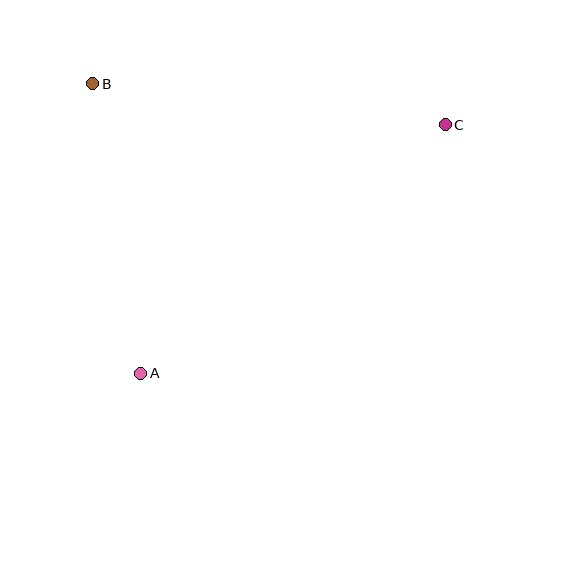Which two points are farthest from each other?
Points A and C are farthest from each other.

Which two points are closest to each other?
Points A and B are closest to each other.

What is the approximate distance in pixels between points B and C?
The distance between B and C is approximately 355 pixels.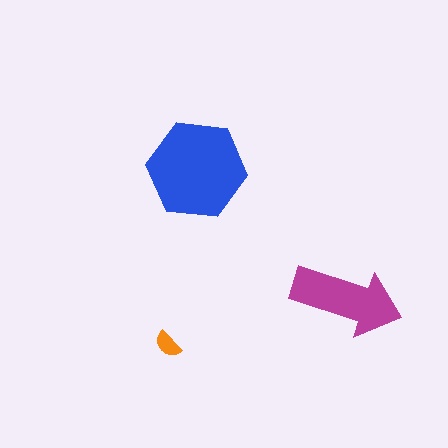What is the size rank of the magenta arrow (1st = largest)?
2nd.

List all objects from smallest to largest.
The orange semicircle, the magenta arrow, the blue hexagon.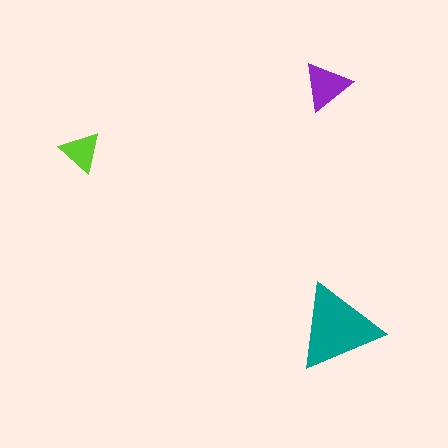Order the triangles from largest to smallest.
the teal one, the purple one, the lime one.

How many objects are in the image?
There are 3 objects in the image.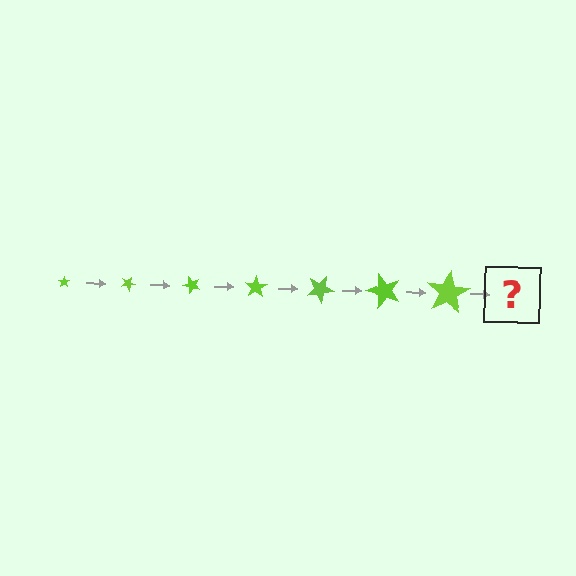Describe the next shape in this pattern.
It should be a star, larger than the previous one and rotated 175 degrees from the start.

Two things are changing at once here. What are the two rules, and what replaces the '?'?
The two rules are that the star grows larger each step and it rotates 25 degrees each step. The '?' should be a star, larger than the previous one and rotated 175 degrees from the start.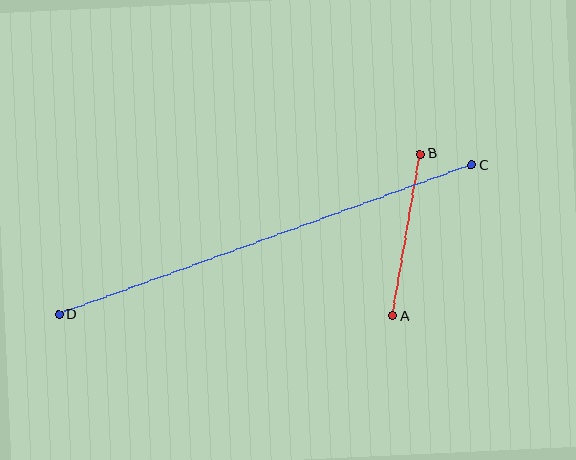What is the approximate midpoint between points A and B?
The midpoint is at approximately (406, 235) pixels.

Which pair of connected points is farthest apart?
Points C and D are farthest apart.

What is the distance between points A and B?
The distance is approximately 164 pixels.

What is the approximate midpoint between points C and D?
The midpoint is at approximately (265, 240) pixels.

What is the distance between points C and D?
The distance is approximately 439 pixels.